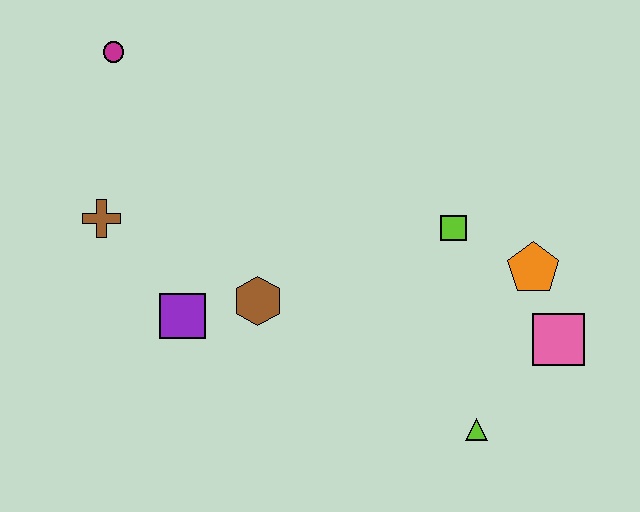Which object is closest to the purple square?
The brown hexagon is closest to the purple square.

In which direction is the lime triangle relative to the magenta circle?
The lime triangle is below the magenta circle.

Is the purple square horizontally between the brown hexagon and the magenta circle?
Yes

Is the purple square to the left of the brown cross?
No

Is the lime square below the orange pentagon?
No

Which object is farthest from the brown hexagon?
The pink square is farthest from the brown hexagon.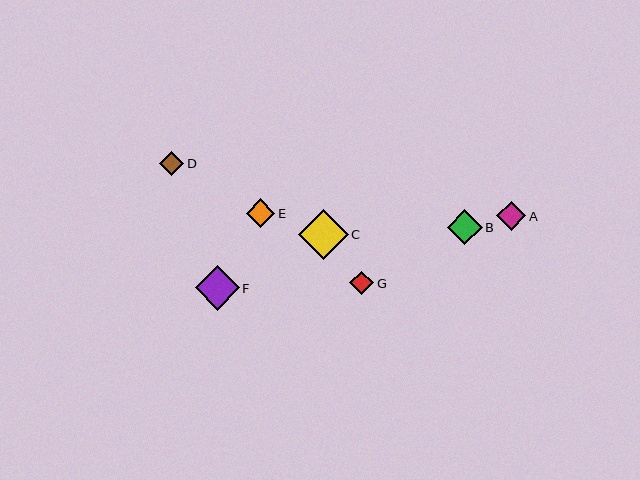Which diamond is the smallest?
Diamond G is the smallest with a size of approximately 24 pixels.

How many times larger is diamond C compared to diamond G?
Diamond C is approximately 2.1 times the size of diamond G.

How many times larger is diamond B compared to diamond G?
Diamond B is approximately 1.4 times the size of diamond G.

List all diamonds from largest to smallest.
From largest to smallest: C, F, B, A, E, D, G.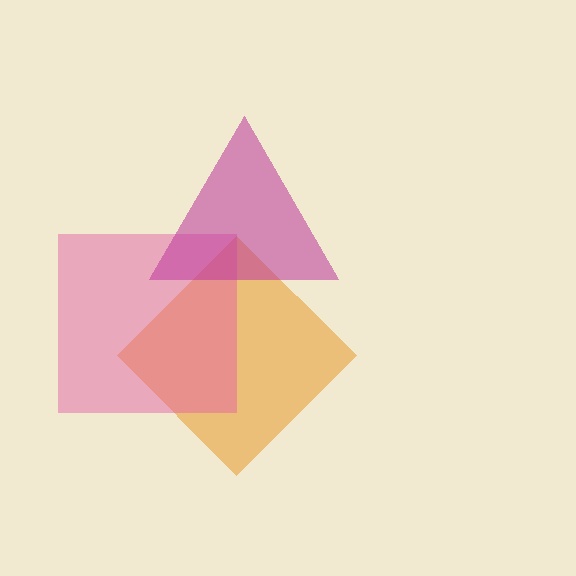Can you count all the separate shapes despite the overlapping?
Yes, there are 3 separate shapes.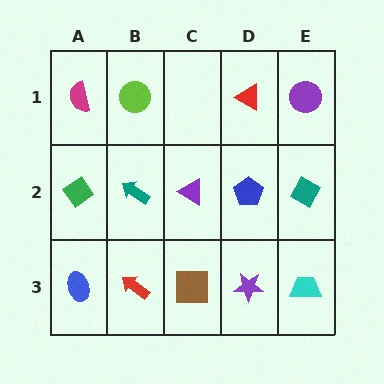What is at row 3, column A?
A blue ellipse.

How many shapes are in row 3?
5 shapes.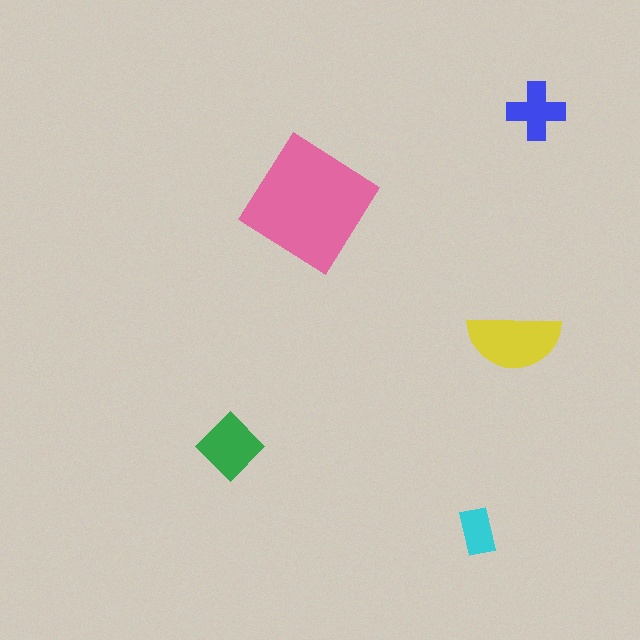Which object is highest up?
The blue cross is topmost.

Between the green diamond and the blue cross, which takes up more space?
The green diamond.